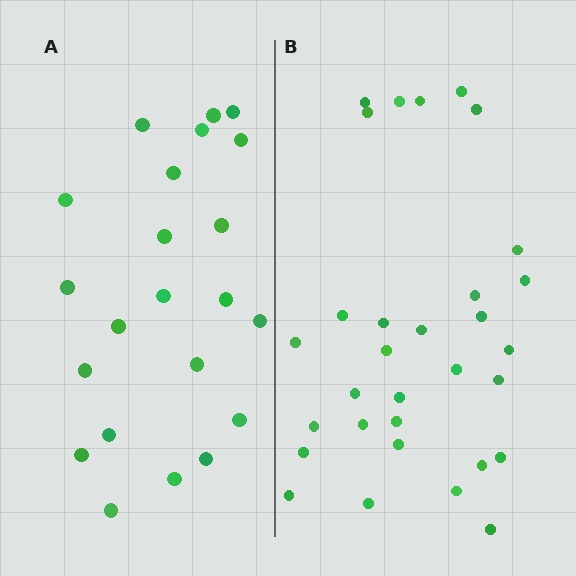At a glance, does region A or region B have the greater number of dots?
Region B (the right region) has more dots.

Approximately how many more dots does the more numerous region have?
Region B has roughly 8 or so more dots than region A.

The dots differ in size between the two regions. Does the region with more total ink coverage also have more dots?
No. Region A has more total ink coverage because its dots are larger, but region B actually contains more individual dots. Total area can be misleading — the number of items is what matters here.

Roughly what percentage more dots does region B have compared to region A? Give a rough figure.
About 40% more.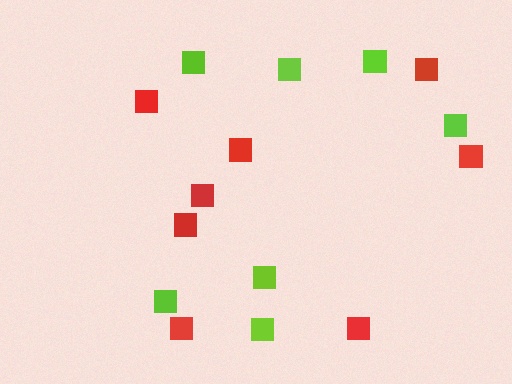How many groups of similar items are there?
There are 2 groups: one group of lime squares (7) and one group of red squares (8).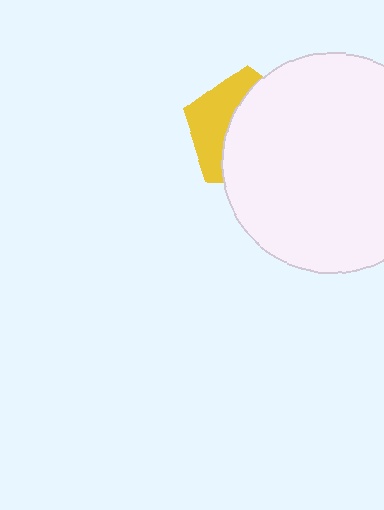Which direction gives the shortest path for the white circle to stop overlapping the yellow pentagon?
Moving right gives the shortest separation.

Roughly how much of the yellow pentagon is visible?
A small part of it is visible (roughly 37%).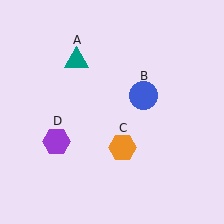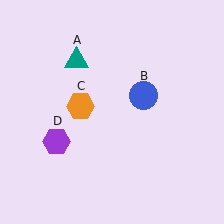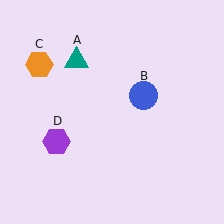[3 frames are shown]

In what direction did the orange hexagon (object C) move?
The orange hexagon (object C) moved up and to the left.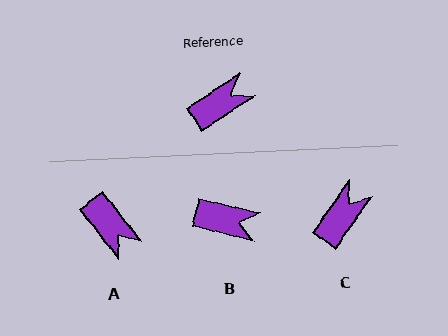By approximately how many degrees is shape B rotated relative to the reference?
Approximately 47 degrees clockwise.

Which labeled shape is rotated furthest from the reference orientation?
A, about 85 degrees away.